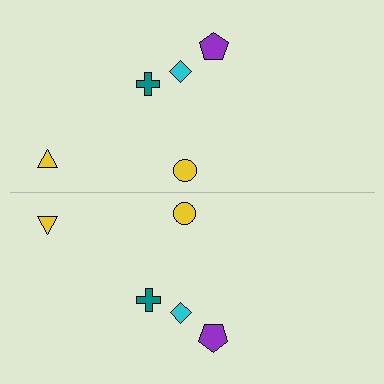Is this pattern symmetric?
Yes, this pattern has bilateral (reflection) symmetry.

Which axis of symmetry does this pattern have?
The pattern has a horizontal axis of symmetry running through the center of the image.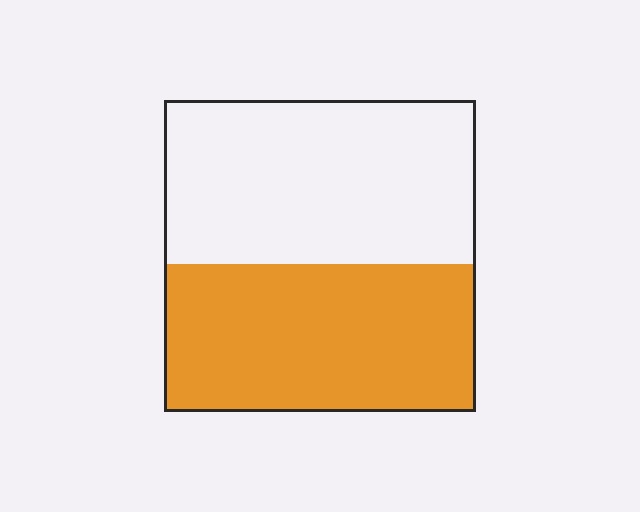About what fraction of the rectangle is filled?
About one half (1/2).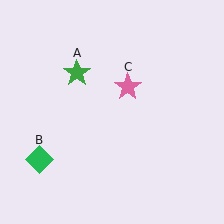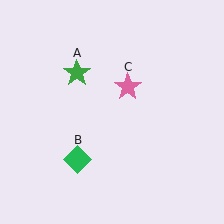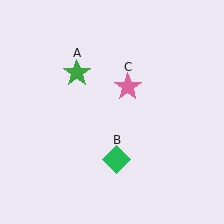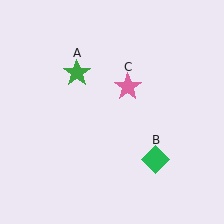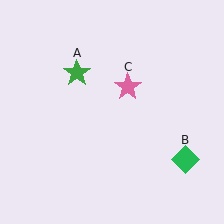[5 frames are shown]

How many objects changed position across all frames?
1 object changed position: green diamond (object B).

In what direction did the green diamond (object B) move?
The green diamond (object B) moved right.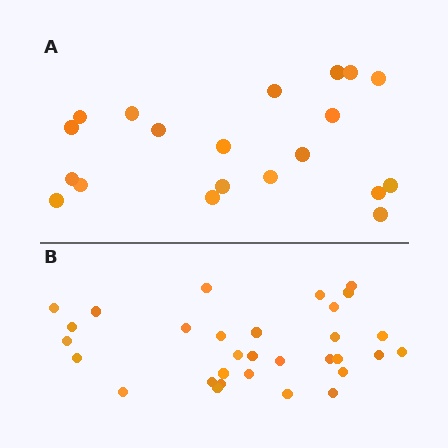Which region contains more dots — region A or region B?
Region B (the bottom region) has more dots.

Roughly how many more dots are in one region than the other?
Region B has roughly 12 or so more dots than region A.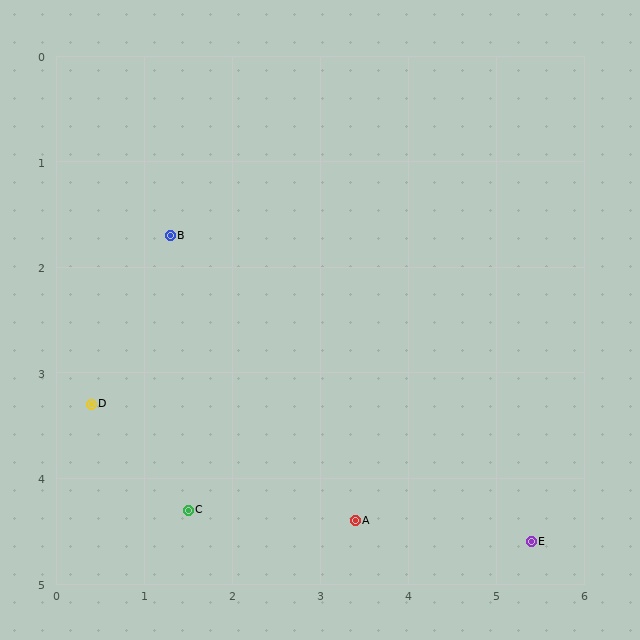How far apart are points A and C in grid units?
Points A and C are about 1.9 grid units apart.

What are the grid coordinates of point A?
Point A is at approximately (3.4, 4.4).